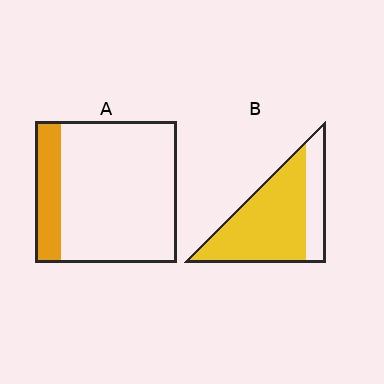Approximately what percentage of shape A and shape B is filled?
A is approximately 20% and B is approximately 75%.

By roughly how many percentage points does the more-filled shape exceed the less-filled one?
By roughly 55 percentage points (B over A).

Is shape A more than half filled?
No.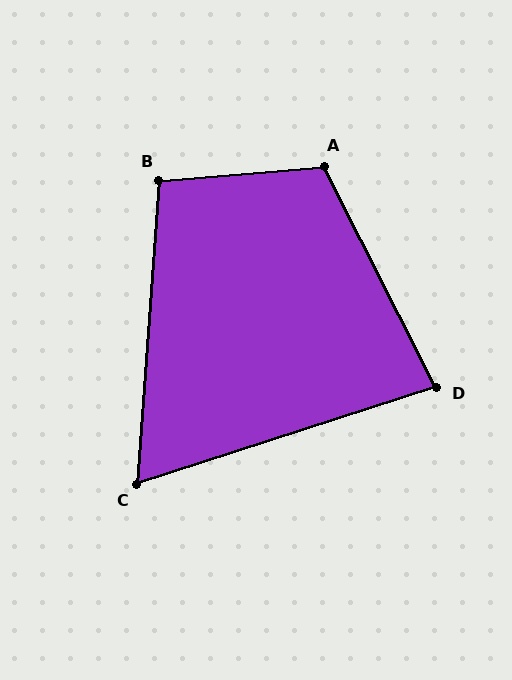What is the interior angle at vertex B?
Approximately 99 degrees (obtuse).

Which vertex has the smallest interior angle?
C, at approximately 68 degrees.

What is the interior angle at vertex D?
Approximately 81 degrees (acute).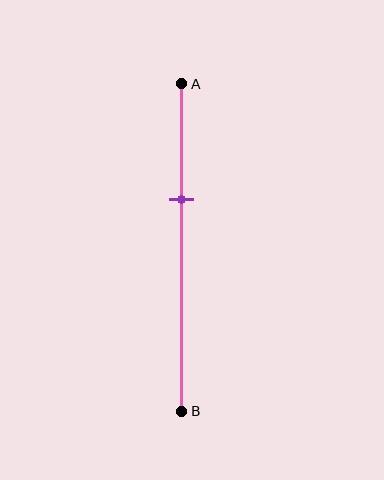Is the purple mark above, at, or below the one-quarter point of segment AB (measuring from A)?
The purple mark is below the one-quarter point of segment AB.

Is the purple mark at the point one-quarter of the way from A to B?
No, the mark is at about 35% from A, not at the 25% one-quarter point.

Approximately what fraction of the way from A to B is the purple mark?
The purple mark is approximately 35% of the way from A to B.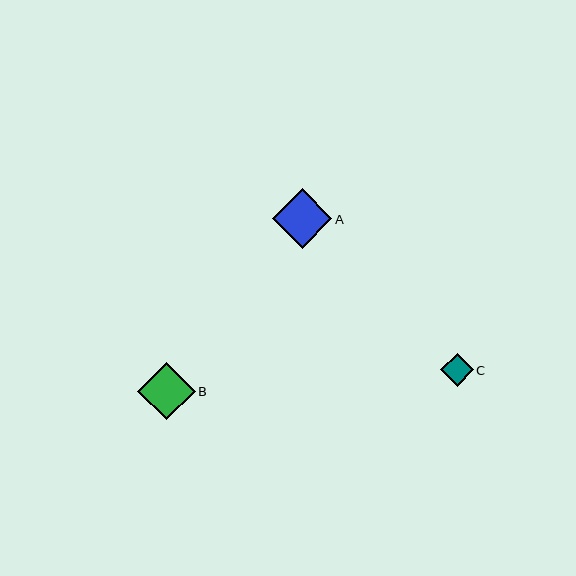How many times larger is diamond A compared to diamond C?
Diamond A is approximately 1.8 times the size of diamond C.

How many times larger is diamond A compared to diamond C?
Diamond A is approximately 1.8 times the size of diamond C.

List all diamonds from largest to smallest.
From largest to smallest: A, B, C.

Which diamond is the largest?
Diamond A is the largest with a size of approximately 59 pixels.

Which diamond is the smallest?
Diamond C is the smallest with a size of approximately 33 pixels.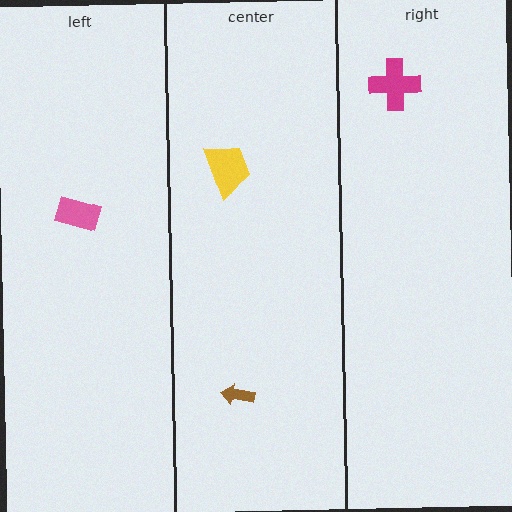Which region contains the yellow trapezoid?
The center region.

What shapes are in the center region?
The brown arrow, the yellow trapezoid.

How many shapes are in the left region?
1.